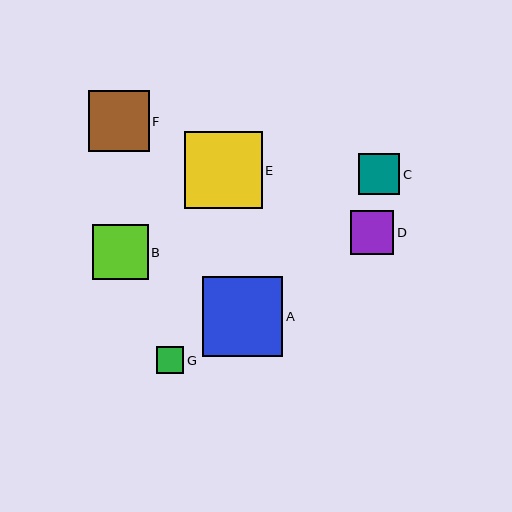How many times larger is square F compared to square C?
Square F is approximately 1.5 times the size of square C.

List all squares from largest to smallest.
From largest to smallest: A, E, F, B, D, C, G.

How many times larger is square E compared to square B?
Square E is approximately 1.4 times the size of square B.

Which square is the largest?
Square A is the largest with a size of approximately 80 pixels.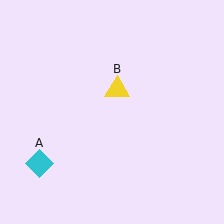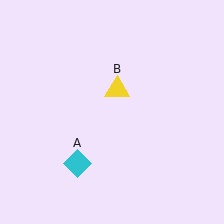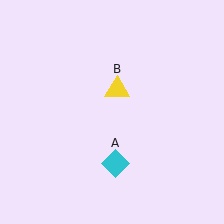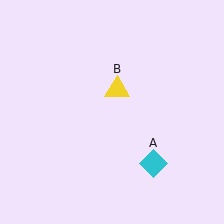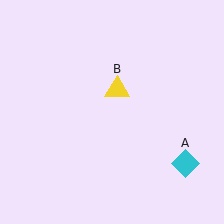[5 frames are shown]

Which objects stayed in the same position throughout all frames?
Yellow triangle (object B) remained stationary.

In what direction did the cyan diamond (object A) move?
The cyan diamond (object A) moved right.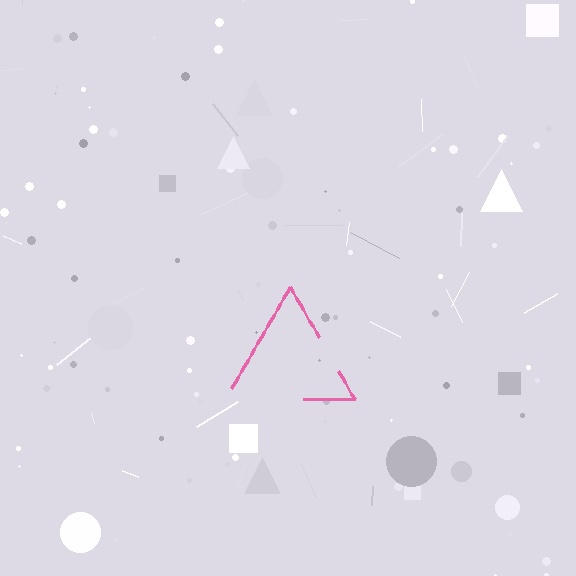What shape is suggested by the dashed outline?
The dashed outline suggests a triangle.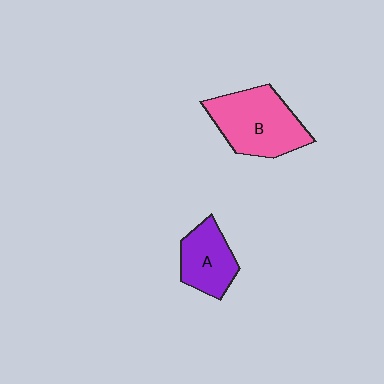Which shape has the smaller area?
Shape A (purple).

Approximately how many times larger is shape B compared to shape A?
Approximately 1.6 times.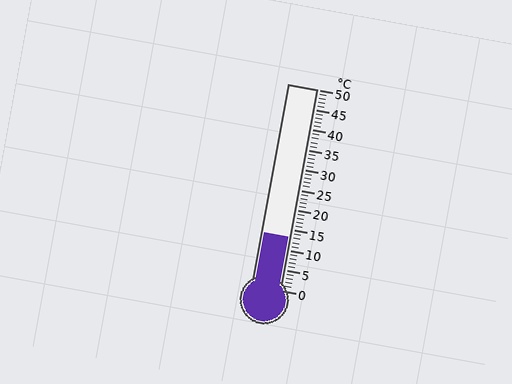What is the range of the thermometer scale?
The thermometer scale ranges from 0°C to 50°C.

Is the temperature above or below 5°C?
The temperature is above 5°C.